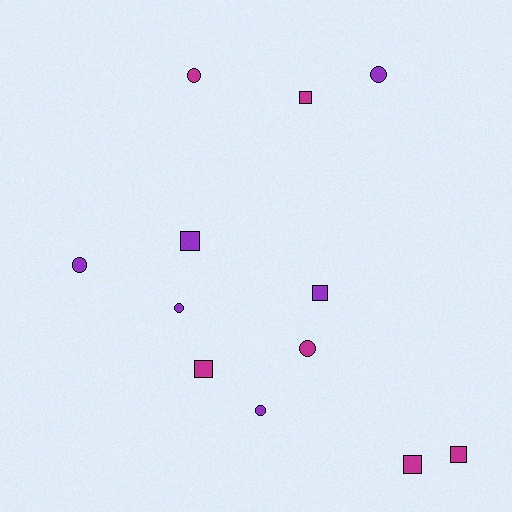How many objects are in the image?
There are 12 objects.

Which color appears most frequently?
Purple, with 6 objects.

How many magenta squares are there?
There are 4 magenta squares.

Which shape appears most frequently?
Square, with 6 objects.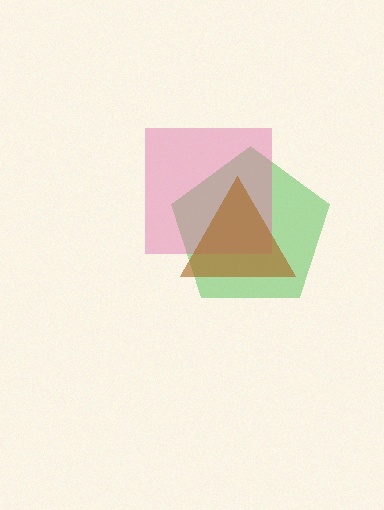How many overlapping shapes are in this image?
There are 3 overlapping shapes in the image.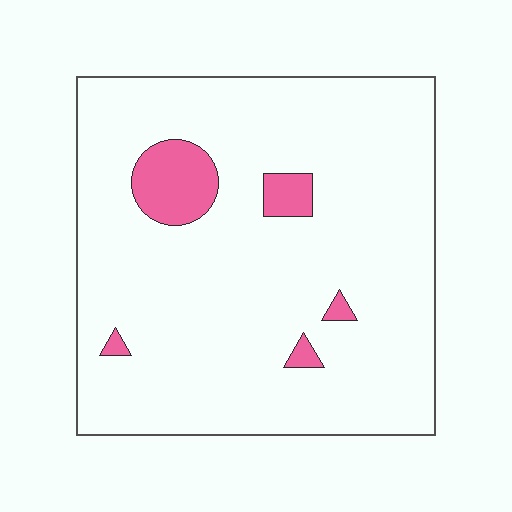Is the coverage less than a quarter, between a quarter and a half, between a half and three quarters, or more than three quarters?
Less than a quarter.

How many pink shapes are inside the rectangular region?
5.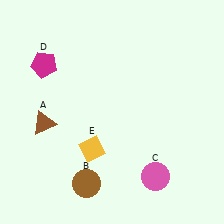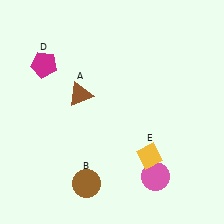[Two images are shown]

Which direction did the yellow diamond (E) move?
The yellow diamond (E) moved right.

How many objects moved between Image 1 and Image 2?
2 objects moved between the two images.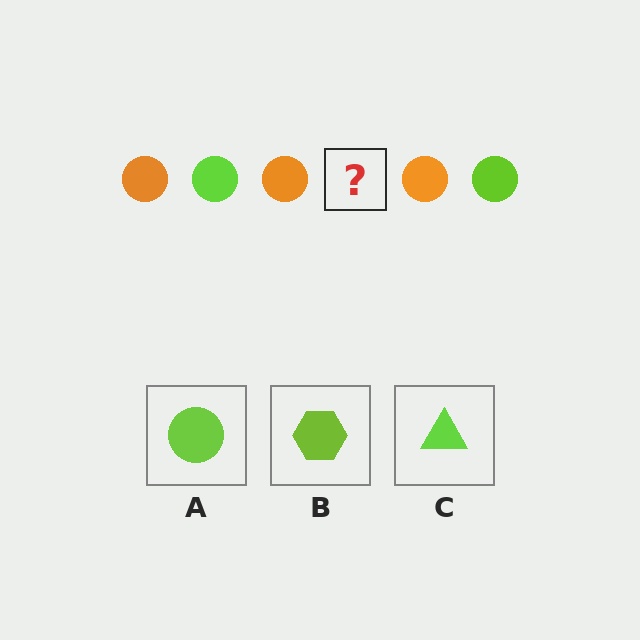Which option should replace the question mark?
Option A.